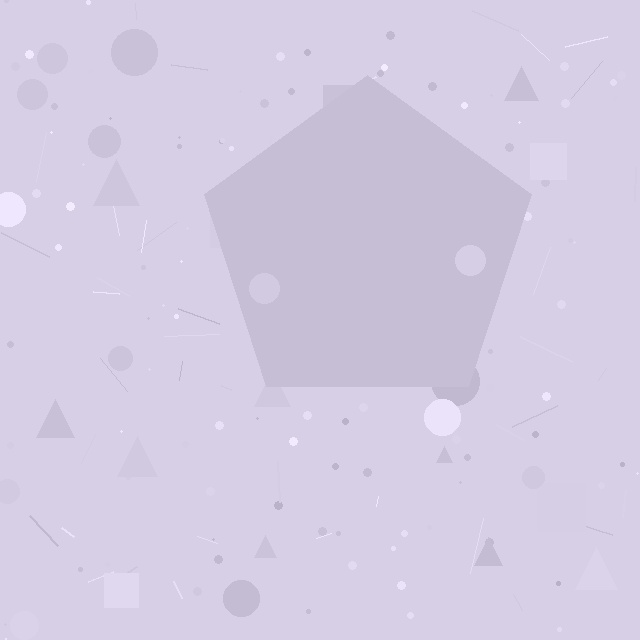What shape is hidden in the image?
A pentagon is hidden in the image.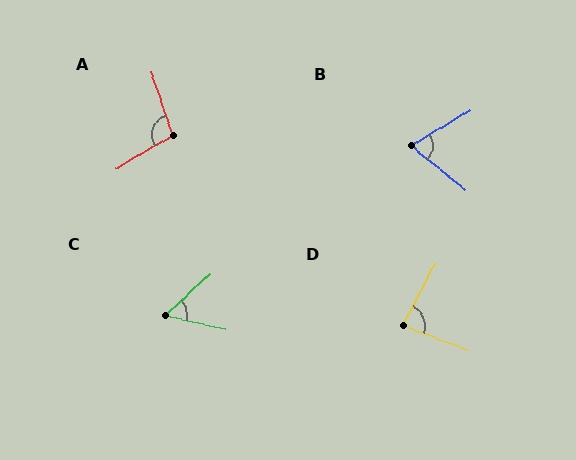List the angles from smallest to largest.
C (56°), B (70°), D (83°), A (102°).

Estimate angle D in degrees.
Approximately 83 degrees.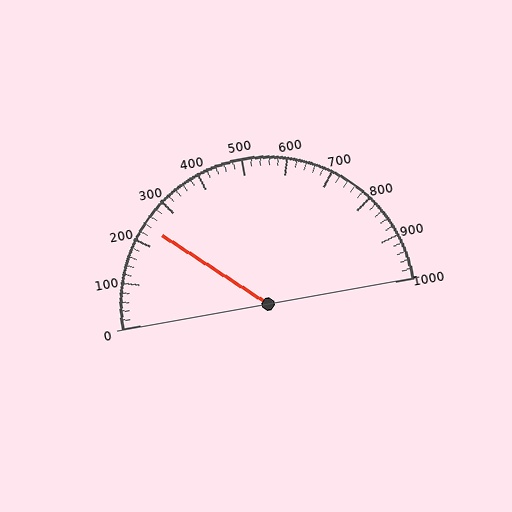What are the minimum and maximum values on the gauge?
The gauge ranges from 0 to 1000.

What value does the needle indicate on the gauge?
The needle indicates approximately 240.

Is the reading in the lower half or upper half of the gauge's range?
The reading is in the lower half of the range (0 to 1000).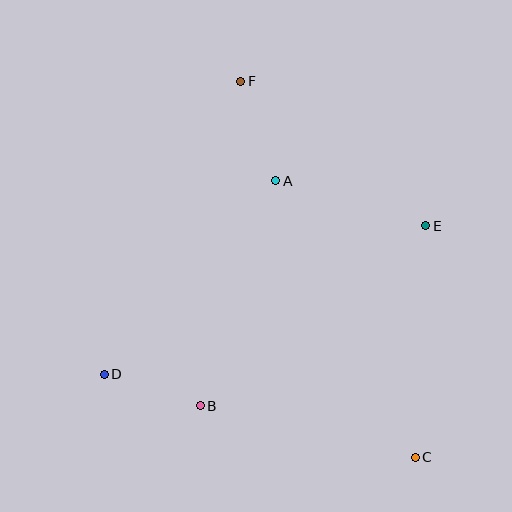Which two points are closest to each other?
Points B and D are closest to each other.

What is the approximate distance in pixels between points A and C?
The distance between A and C is approximately 310 pixels.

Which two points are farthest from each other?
Points C and F are farthest from each other.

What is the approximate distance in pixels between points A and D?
The distance between A and D is approximately 259 pixels.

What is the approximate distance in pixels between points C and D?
The distance between C and D is approximately 322 pixels.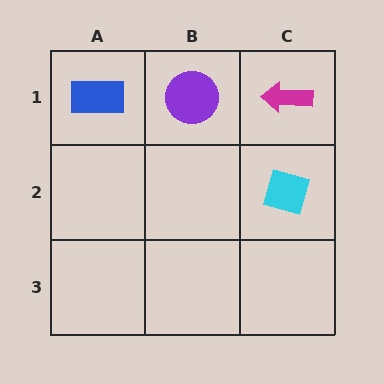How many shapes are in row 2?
1 shape.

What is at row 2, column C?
A cyan diamond.